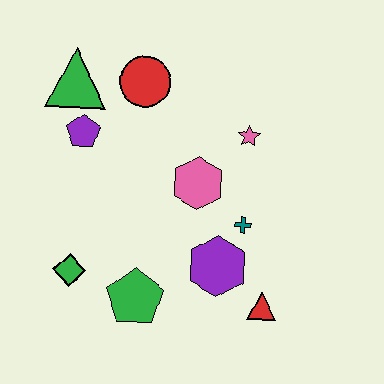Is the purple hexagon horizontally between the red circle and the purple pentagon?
No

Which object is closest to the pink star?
The pink hexagon is closest to the pink star.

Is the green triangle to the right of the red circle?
No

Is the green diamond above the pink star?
No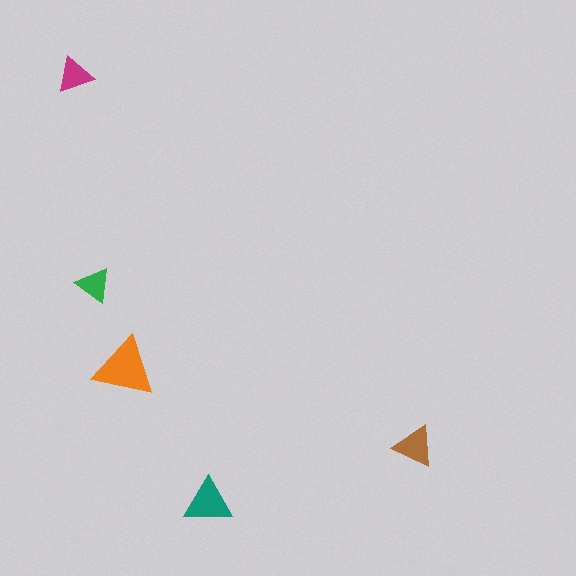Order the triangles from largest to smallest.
the orange one, the teal one, the brown one, the magenta one, the green one.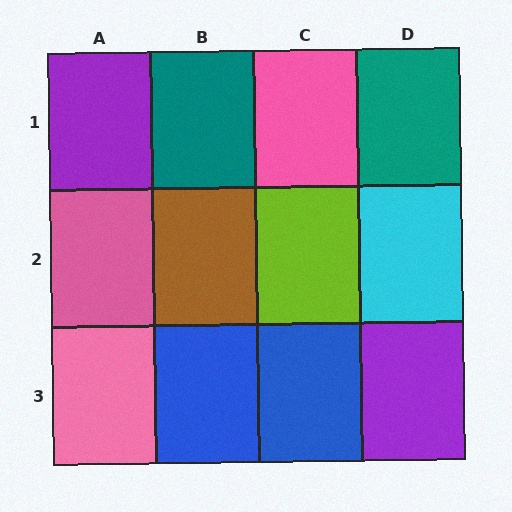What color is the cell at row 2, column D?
Cyan.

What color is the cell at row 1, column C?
Pink.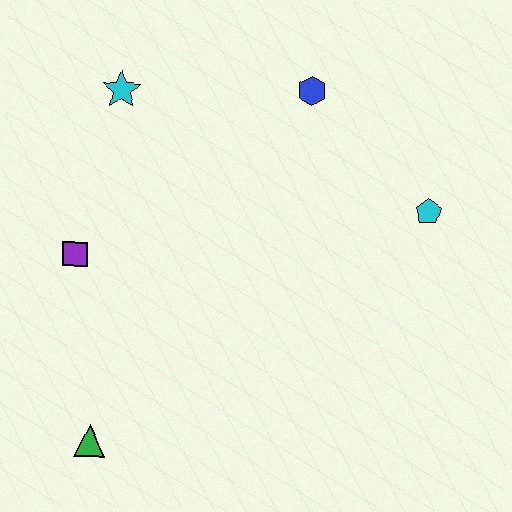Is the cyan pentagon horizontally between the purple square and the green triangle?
No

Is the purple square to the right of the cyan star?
No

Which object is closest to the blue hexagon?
The cyan pentagon is closest to the blue hexagon.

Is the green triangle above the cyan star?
No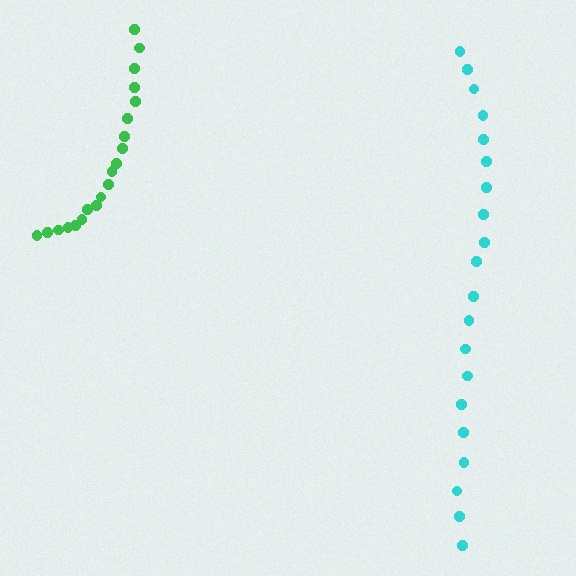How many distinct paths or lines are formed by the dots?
There are 2 distinct paths.